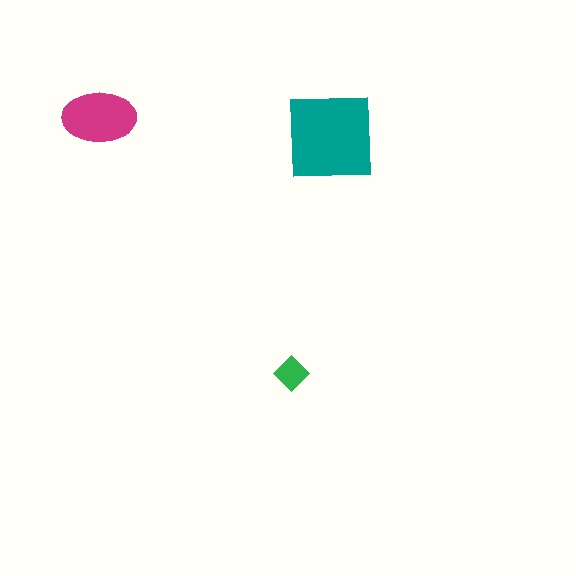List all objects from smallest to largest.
The green diamond, the magenta ellipse, the teal square.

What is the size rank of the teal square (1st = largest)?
1st.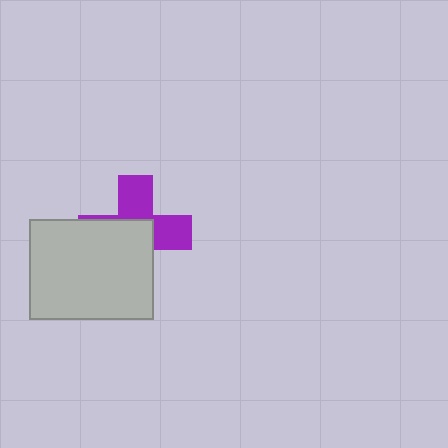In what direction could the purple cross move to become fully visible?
The purple cross could move toward the upper-right. That would shift it out from behind the light gray rectangle entirely.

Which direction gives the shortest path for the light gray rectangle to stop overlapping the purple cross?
Moving toward the lower-left gives the shortest separation.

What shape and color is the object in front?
The object in front is a light gray rectangle.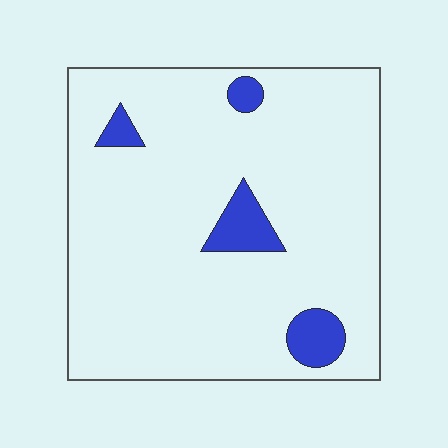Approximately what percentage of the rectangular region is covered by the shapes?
Approximately 10%.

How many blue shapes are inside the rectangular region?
4.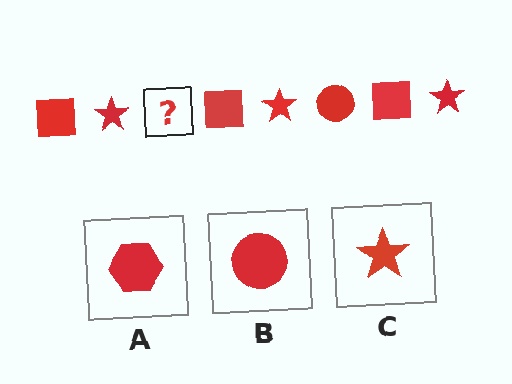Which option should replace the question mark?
Option B.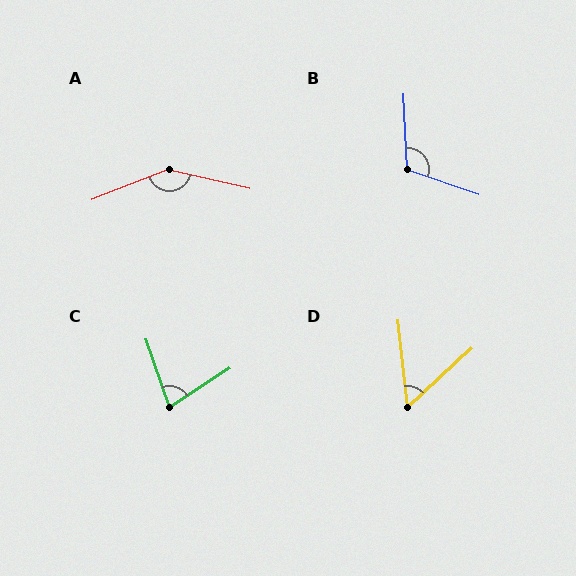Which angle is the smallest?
D, at approximately 54 degrees.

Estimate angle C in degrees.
Approximately 76 degrees.